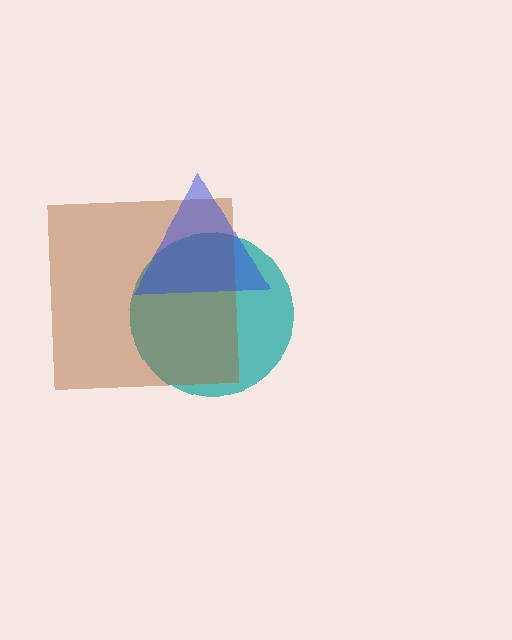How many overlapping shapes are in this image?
There are 3 overlapping shapes in the image.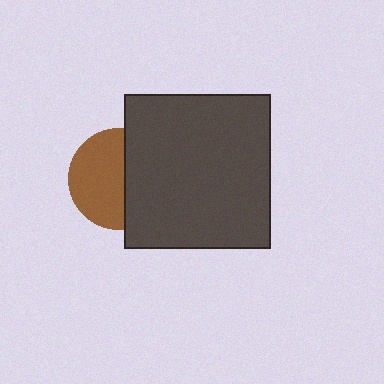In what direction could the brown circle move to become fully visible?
The brown circle could move left. That would shift it out from behind the dark gray rectangle entirely.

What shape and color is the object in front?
The object in front is a dark gray rectangle.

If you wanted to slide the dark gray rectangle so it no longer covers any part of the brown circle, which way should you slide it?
Slide it right — that is the most direct way to separate the two shapes.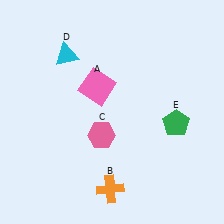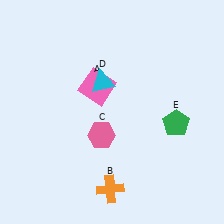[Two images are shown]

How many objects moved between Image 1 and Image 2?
1 object moved between the two images.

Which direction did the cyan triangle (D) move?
The cyan triangle (D) moved right.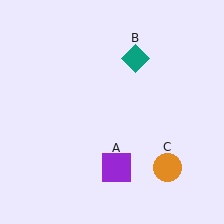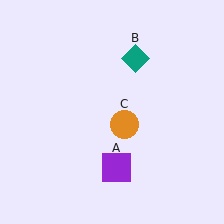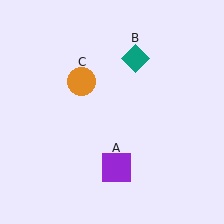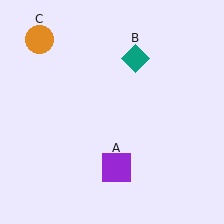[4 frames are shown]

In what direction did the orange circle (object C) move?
The orange circle (object C) moved up and to the left.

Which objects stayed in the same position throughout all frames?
Purple square (object A) and teal diamond (object B) remained stationary.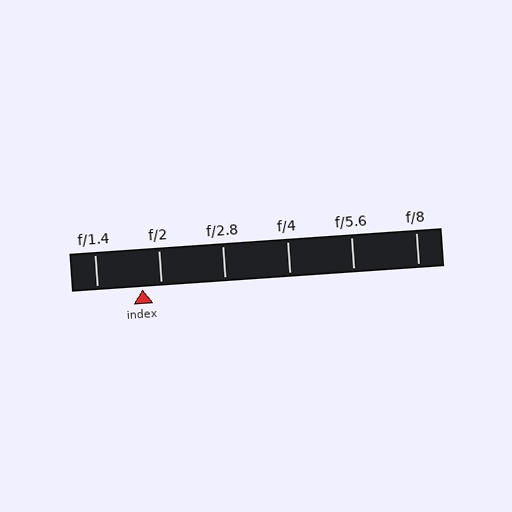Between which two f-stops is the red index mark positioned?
The index mark is between f/1.4 and f/2.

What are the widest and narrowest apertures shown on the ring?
The widest aperture shown is f/1.4 and the narrowest is f/8.